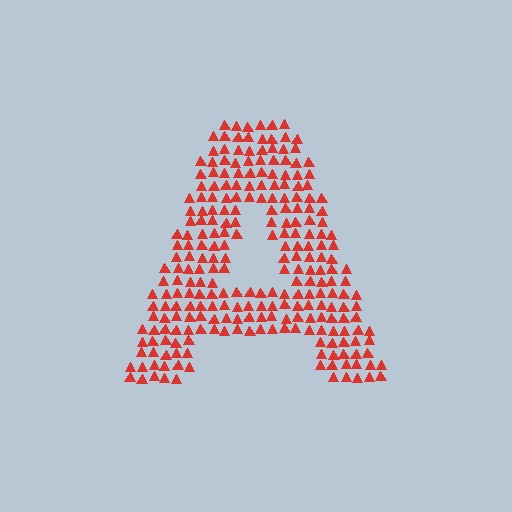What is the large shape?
The large shape is the letter A.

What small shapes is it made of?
It is made of small triangles.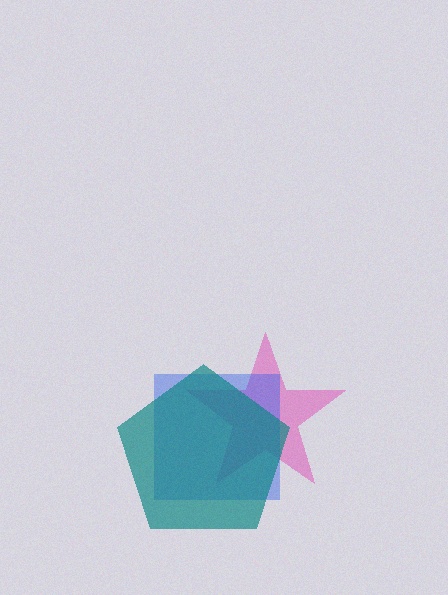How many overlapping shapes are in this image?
There are 3 overlapping shapes in the image.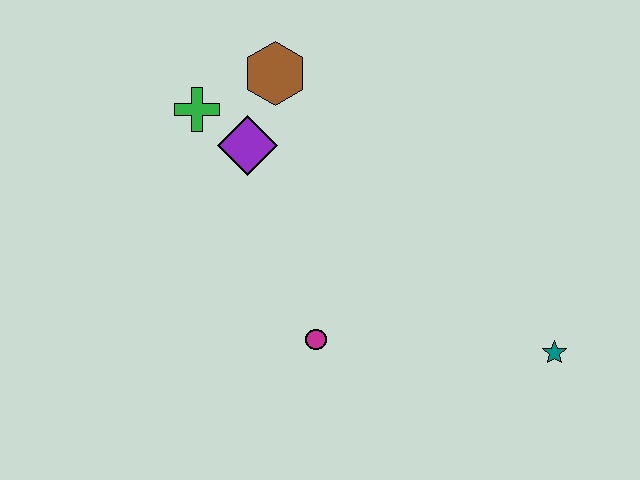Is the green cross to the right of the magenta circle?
No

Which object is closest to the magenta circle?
The purple diamond is closest to the magenta circle.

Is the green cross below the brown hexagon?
Yes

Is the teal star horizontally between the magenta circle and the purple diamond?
No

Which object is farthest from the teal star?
The green cross is farthest from the teal star.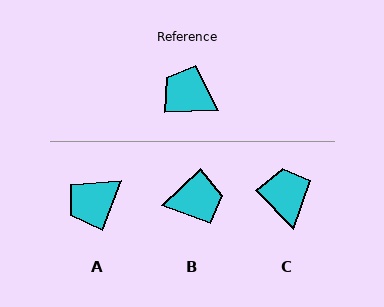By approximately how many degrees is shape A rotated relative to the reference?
Approximately 67 degrees counter-clockwise.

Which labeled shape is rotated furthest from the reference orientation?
B, about 138 degrees away.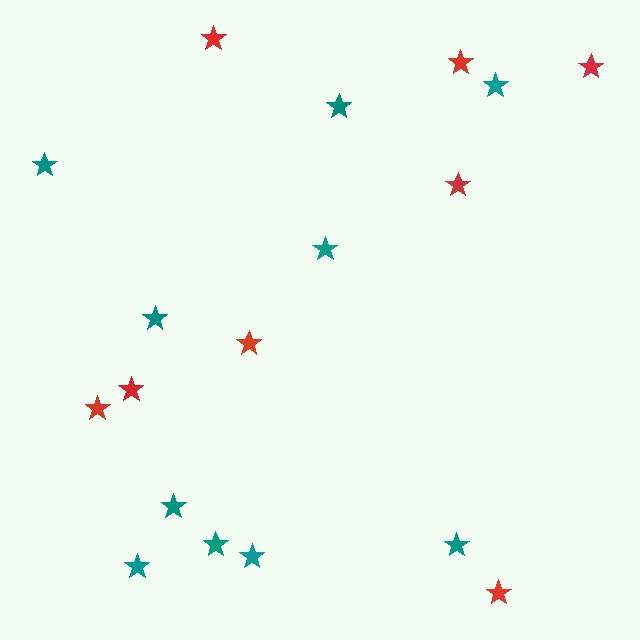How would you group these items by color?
There are 2 groups: one group of teal stars (10) and one group of red stars (8).